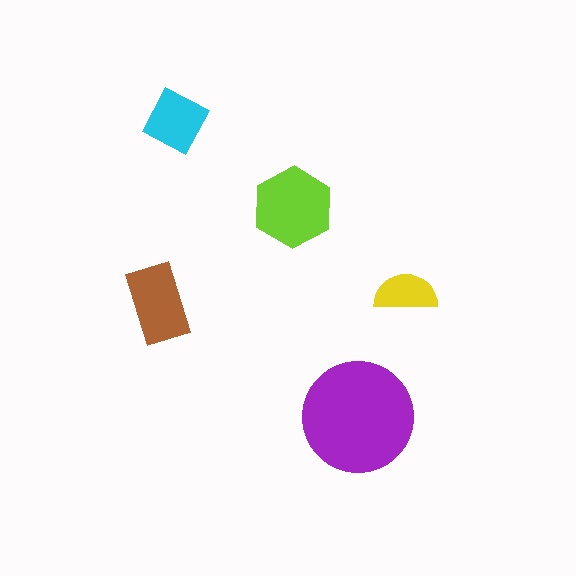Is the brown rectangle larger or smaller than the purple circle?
Smaller.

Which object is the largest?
The purple circle.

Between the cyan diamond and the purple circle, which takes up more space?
The purple circle.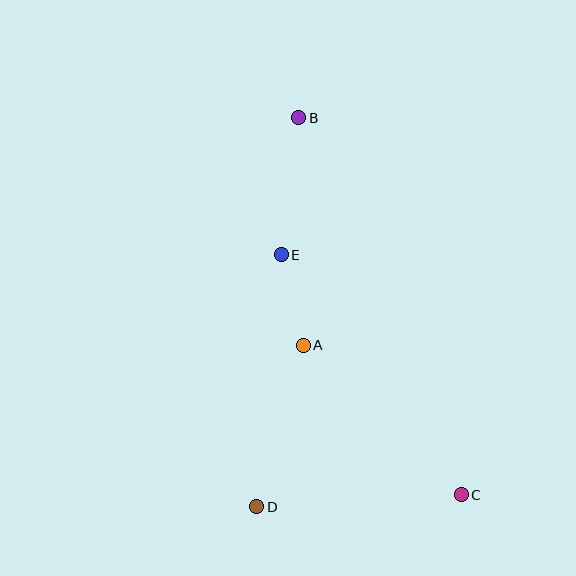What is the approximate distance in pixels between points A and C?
The distance between A and C is approximately 217 pixels.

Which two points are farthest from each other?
Points B and C are farthest from each other.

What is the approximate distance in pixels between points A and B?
The distance between A and B is approximately 227 pixels.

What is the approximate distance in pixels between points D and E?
The distance between D and E is approximately 253 pixels.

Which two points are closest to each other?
Points A and E are closest to each other.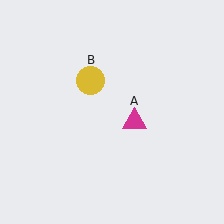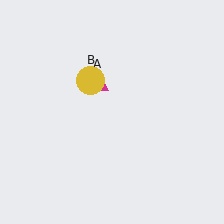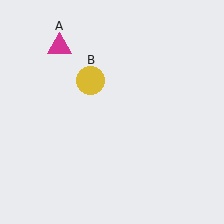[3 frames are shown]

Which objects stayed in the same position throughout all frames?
Yellow circle (object B) remained stationary.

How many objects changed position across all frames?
1 object changed position: magenta triangle (object A).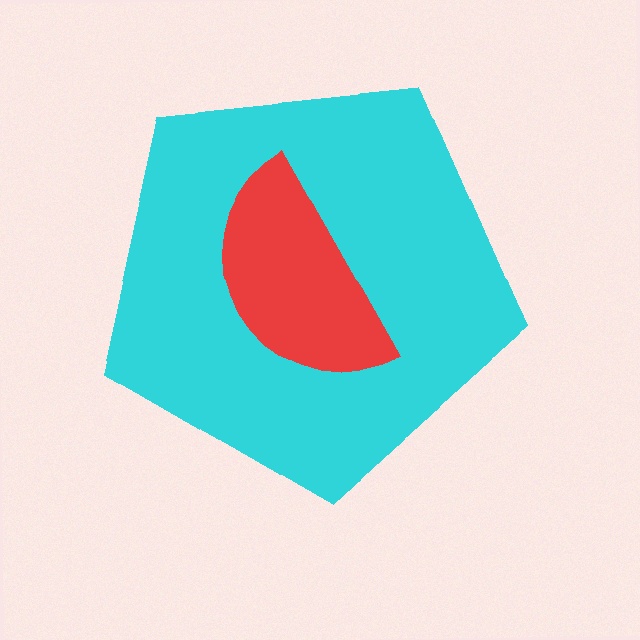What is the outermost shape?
The cyan pentagon.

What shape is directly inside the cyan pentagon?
The red semicircle.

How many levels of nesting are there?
2.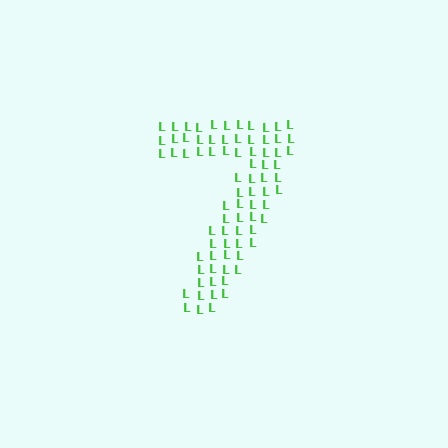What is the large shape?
The large shape is the digit 7.